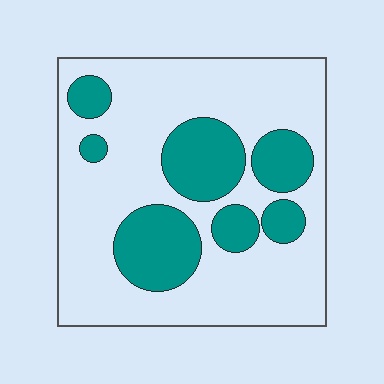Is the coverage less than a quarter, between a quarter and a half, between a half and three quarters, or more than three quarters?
Between a quarter and a half.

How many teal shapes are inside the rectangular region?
7.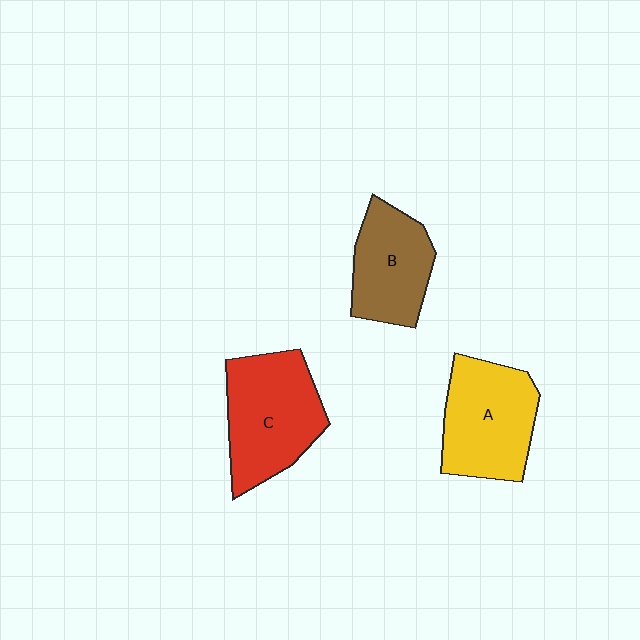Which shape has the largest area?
Shape C (red).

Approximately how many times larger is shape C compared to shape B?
Approximately 1.3 times.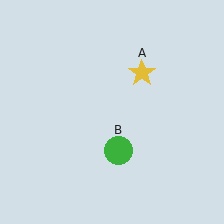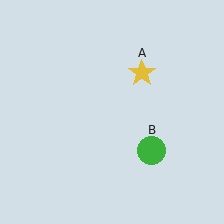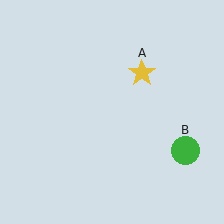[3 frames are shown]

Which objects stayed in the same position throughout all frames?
Yellow star (object A) remained stationary.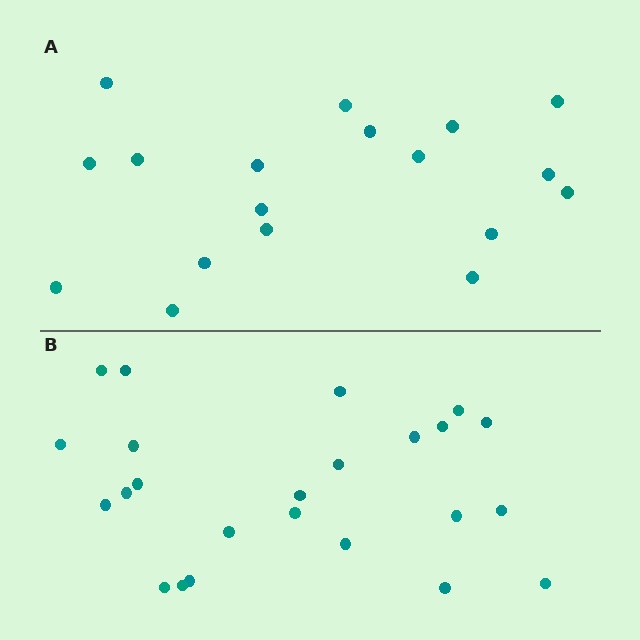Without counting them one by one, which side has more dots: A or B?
Region B (the bottom region) has more dots.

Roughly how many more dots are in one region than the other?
Region B has about 6 more dots than region A.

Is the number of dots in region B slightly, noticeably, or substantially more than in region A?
Region B has noticeably more, but not dramatically so. The ratio is roughly 1.3 to 1.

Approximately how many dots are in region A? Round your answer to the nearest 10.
About 20 dots. (The exact count is 18, which rounds to 20.)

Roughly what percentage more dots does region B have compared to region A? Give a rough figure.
About 35% more.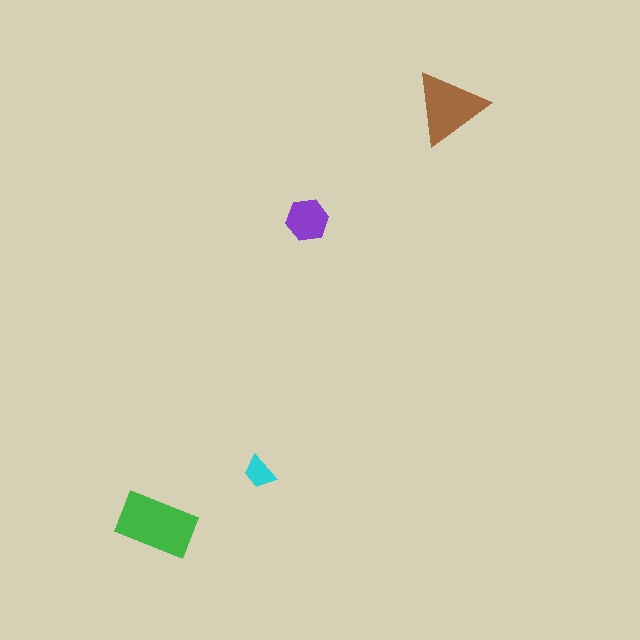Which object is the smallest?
The cyan trapezoid.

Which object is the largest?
The green rectangle.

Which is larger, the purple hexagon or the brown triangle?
The brown triangle.